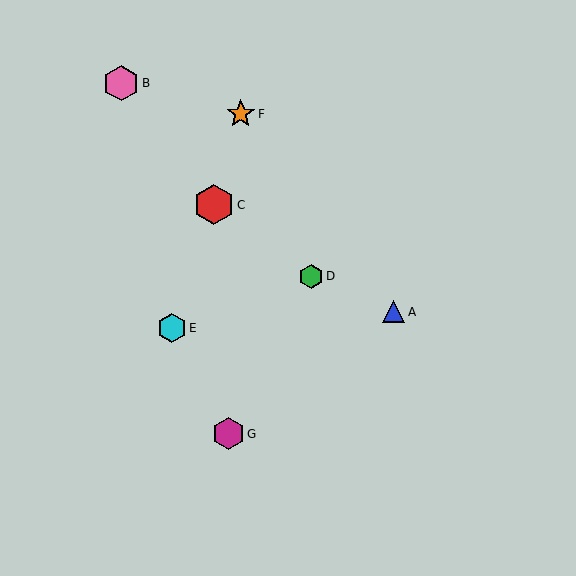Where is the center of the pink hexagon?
The center of the pink hexagon is at (121, 83).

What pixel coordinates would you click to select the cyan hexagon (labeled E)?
Click at (172, 328) to select the cyan hexagon E.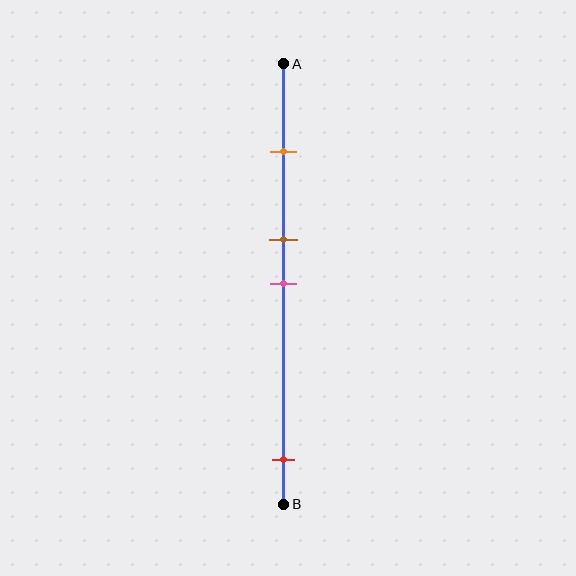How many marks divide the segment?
There are 4 marks dividing the segment.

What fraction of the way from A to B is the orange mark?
The orange mark is approximately 20% (0.2) of the way from A to B.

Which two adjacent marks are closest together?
The brown and pink marks are the closest adjacent pair.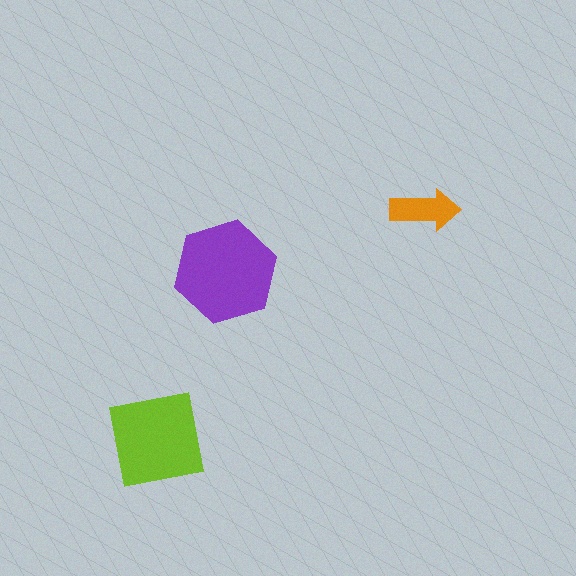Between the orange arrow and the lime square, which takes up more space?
The lime square.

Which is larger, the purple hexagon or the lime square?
The purple hexagon.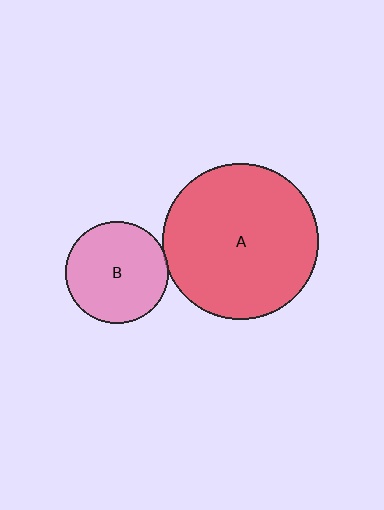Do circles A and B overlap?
Yes.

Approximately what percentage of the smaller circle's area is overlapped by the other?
Approximately 5%.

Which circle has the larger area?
Circle A (red).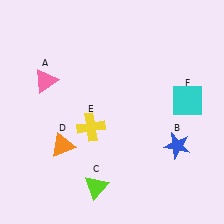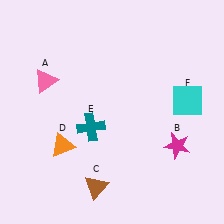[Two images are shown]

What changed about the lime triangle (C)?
In Image 1, C is lime. In Image 2, it changed to brown.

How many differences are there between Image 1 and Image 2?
There are 3 differences between the two images.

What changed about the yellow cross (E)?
In Image 1, E is yellow. In Image 2, it changed to teal.